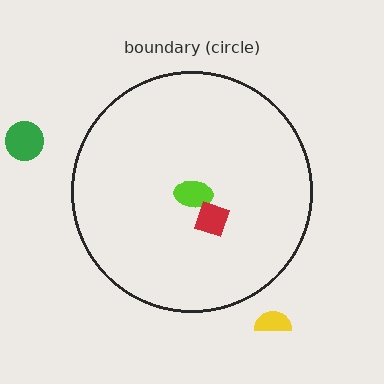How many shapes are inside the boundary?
2 inside, 2 outside.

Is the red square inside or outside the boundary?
Inside.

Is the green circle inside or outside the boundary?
Outside.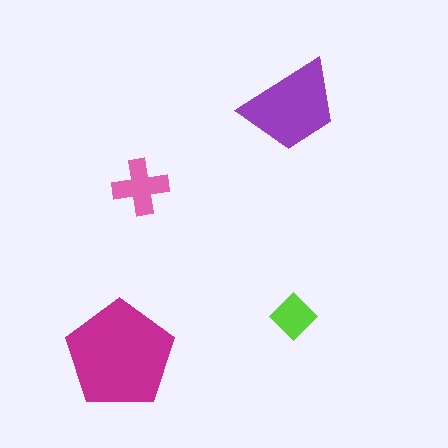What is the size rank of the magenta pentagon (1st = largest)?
1st.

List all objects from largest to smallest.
The magenta pentagon, the purple trapezoid, the pink cross, the lime diamond.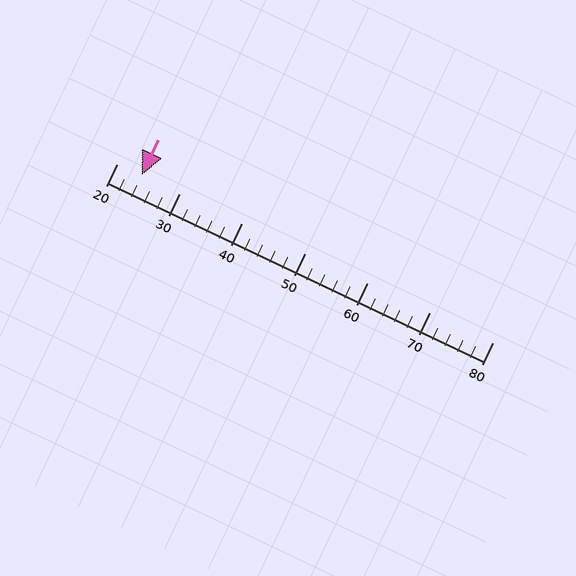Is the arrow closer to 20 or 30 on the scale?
The arrow is closer to 20.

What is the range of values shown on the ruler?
The ruler shows values from 20 to 80.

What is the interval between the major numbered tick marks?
The major tick marks are spaced 10 units apart.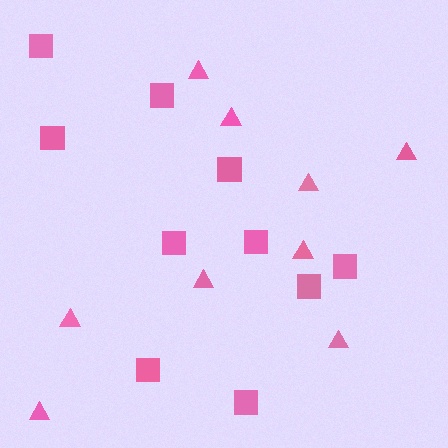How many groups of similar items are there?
There are 2 groups: one group of squares (10) and one group of triangles (9).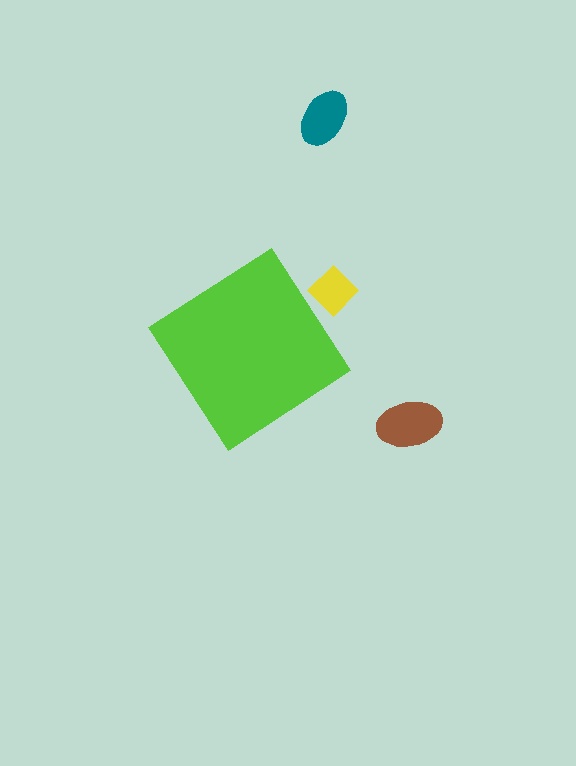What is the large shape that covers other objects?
A lime diamond.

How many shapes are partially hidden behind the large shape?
1 shape is partially hidden.